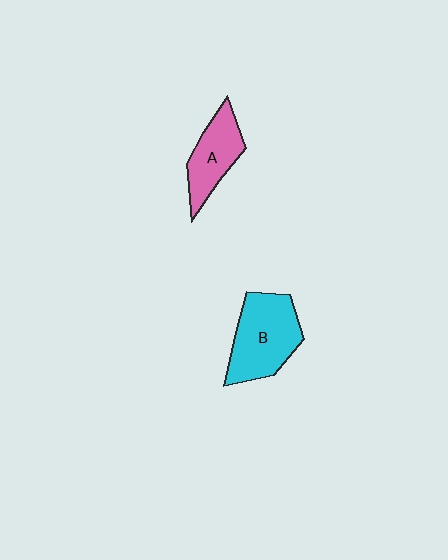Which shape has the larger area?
Shape B (cyan).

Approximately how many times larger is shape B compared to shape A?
Approximately 1.4 times.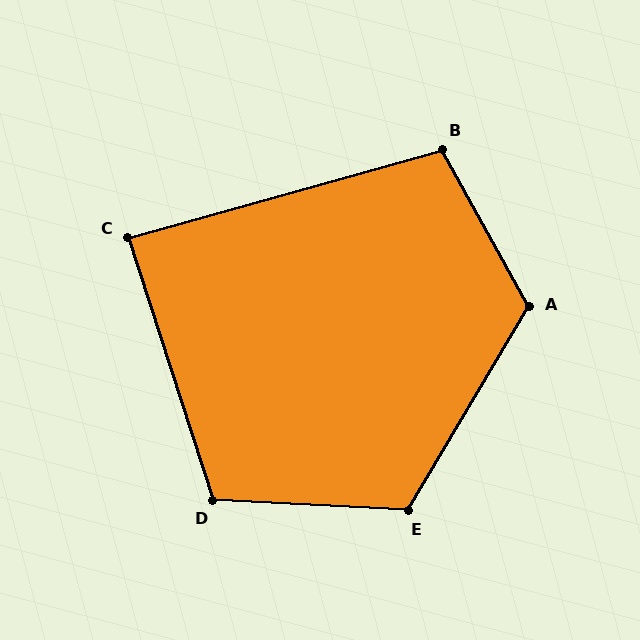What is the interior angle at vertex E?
Approximately 118 degrees (obtuse).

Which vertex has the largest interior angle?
A, at approximately 120 degrees.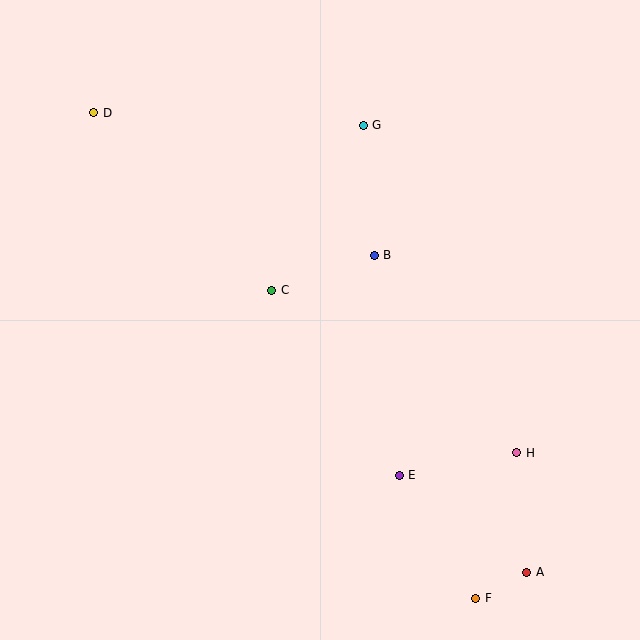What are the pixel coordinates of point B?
Point B is at (374, 255).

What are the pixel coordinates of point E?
Point E is at (399, 475).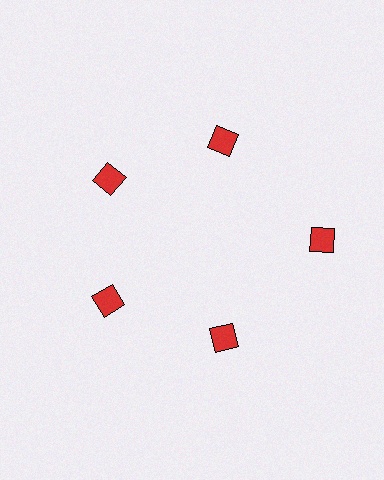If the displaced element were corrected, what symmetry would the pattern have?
It would have 5-fold rotational symmetry — the pattern would map onto itself every 72 degrees.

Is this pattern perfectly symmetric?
No. The 5 red squares are arranged in a ring, but one element near the 3 o'clock position is pushed outward from the center, breaking the 5-fold rotational symmetry.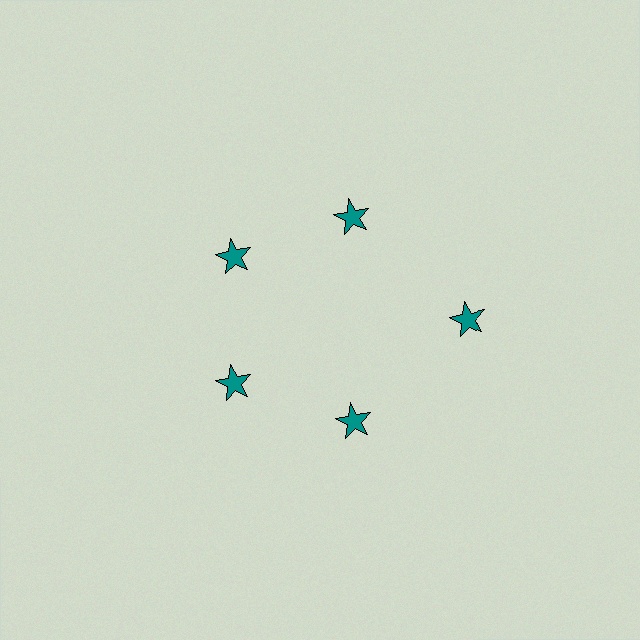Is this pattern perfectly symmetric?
No. The 5 teal stars are arranged in a ring, but one element near the 3 o'clock position is pushed outward from the center, breaking the 5-fold rotational symmetry.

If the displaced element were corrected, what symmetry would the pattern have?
It would have 5-fold rotational symmetry — the pattern would map onto itself every 72 degrees.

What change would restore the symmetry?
The symmetry would be restored by moving it inward, back onto the ring so that all 5 stars sit at equal angles and equal distance from the center.